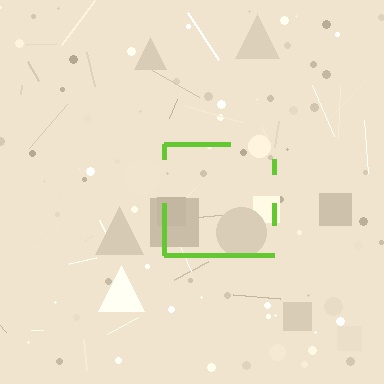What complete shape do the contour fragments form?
The contour fragments form a square.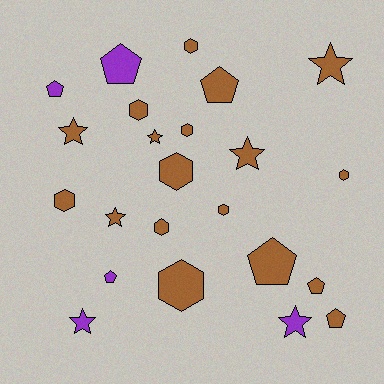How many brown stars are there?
There are 5 brown stars.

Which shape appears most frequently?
Hexagon, with 9 objects.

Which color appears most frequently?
Brown, with 18 objects.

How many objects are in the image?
There are 23 objects.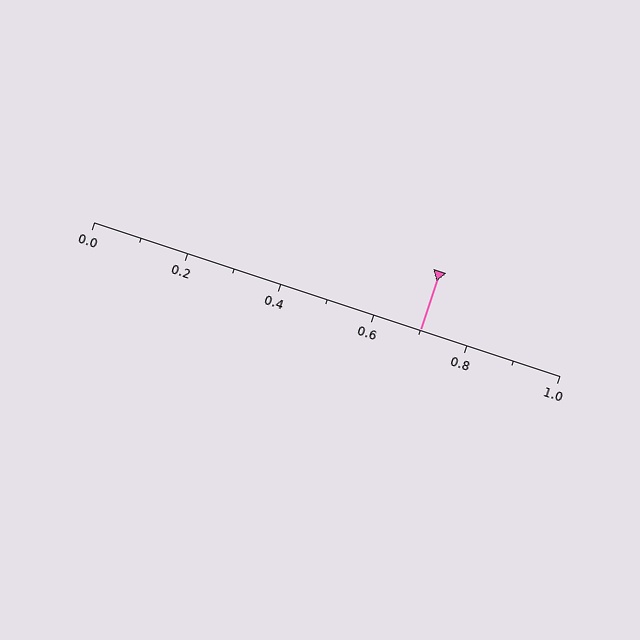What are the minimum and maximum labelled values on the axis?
The axis runs from 0.0 to 1.0.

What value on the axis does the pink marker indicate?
The marker indicates approximately 0.7.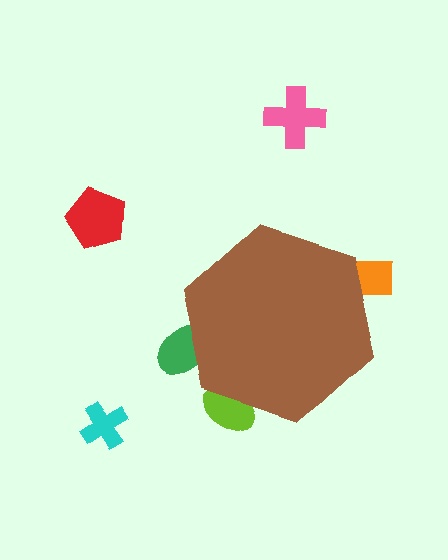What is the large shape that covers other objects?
A brown hexagon.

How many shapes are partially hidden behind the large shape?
3 shapes are partially hidden.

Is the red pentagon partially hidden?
No, the red pentagon is fully visible.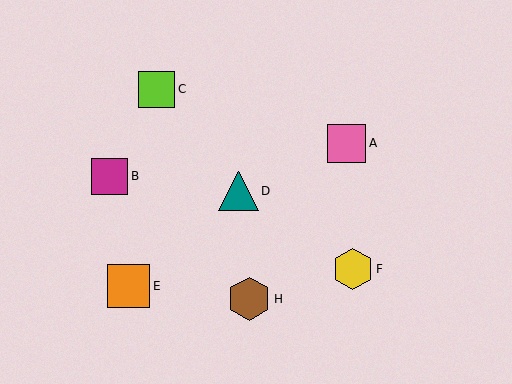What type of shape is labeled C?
Shape C is a lime square.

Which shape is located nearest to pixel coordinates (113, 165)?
The magenta square (labeled B) at (110, 176) is nearest to that location.